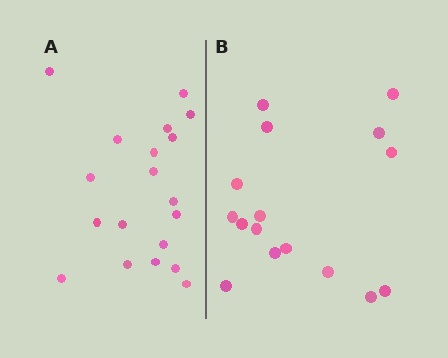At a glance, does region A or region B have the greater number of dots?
Region A (the left region) has more dots.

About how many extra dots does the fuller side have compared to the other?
Region A has just a few more — roughly 2 or 3 more dots than region B.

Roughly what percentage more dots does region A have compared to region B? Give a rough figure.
About 20% more.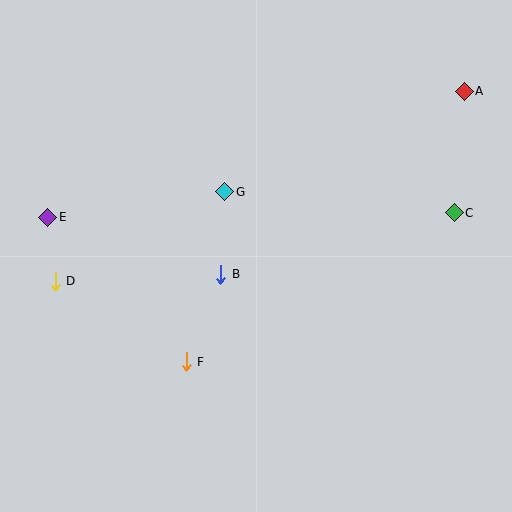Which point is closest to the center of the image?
Point B at (221, 274) is closest to the center.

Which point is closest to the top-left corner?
Point E is closest to the top-left corner.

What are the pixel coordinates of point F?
Point F is at (186, 362).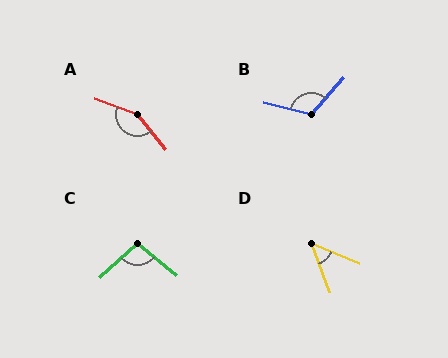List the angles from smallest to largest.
D (46°), C (98°), B (117°), A (149°).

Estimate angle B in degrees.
Approximately 117 degrees.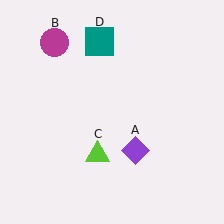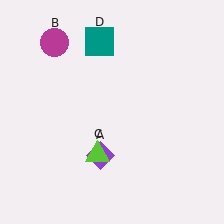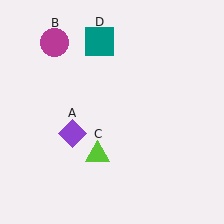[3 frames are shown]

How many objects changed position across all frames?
1 object changed position: purple diamond (object A).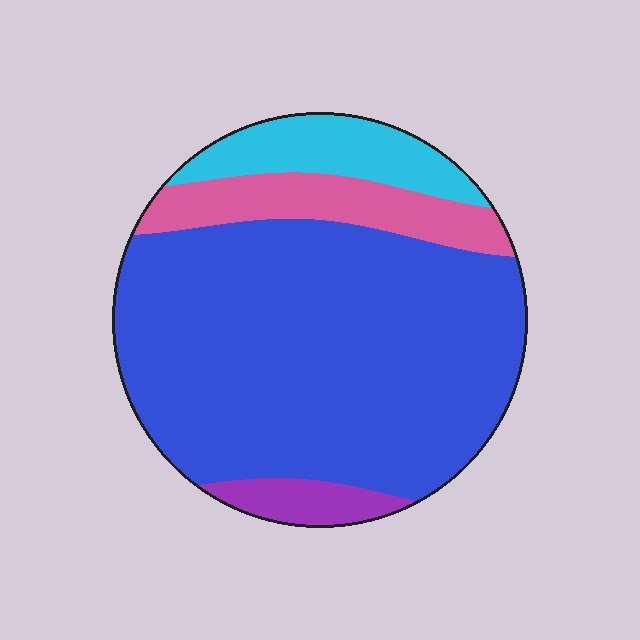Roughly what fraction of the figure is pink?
Pink takes up about one eighth (1/8) of the figure.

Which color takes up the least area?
Purple, at roughly 5%.